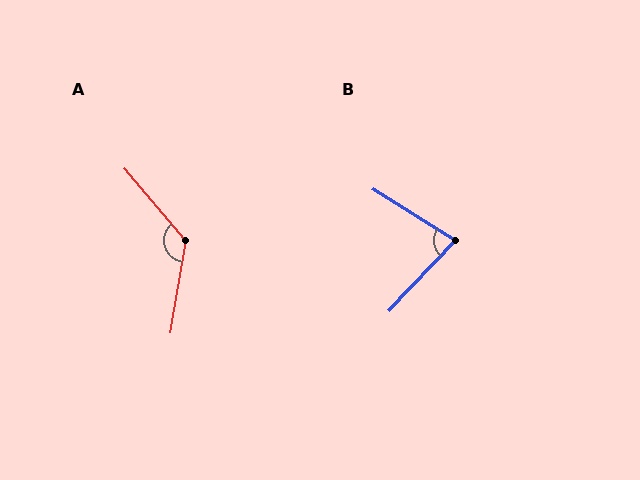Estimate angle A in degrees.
Approximately 131 degrees.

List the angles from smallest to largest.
B (79°), A (131°).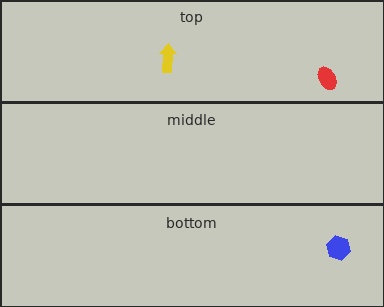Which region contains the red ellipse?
The top region.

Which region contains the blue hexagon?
The bottom region.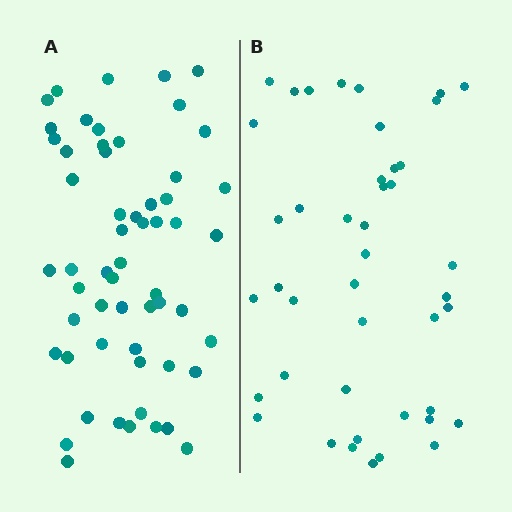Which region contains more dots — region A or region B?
Region A (the left region) has more dots.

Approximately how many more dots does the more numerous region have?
Region A has approximately 15 more dots than region B.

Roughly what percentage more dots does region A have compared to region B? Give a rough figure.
About 35% more.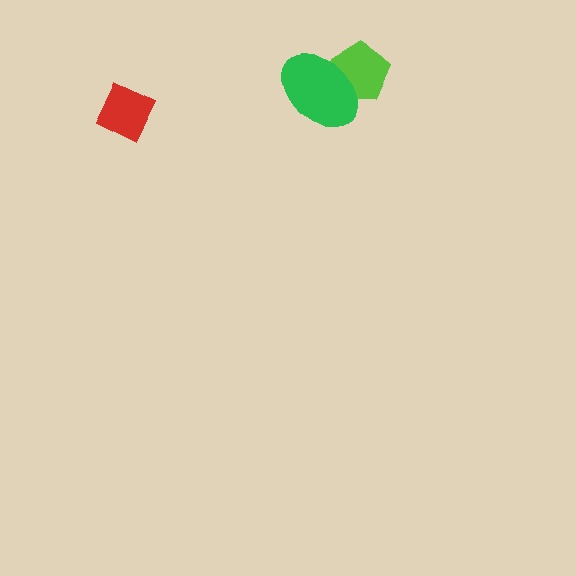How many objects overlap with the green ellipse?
1 object overlaps with the green ellipse.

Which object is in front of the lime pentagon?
The green ellipse is in front of the lime pentagon.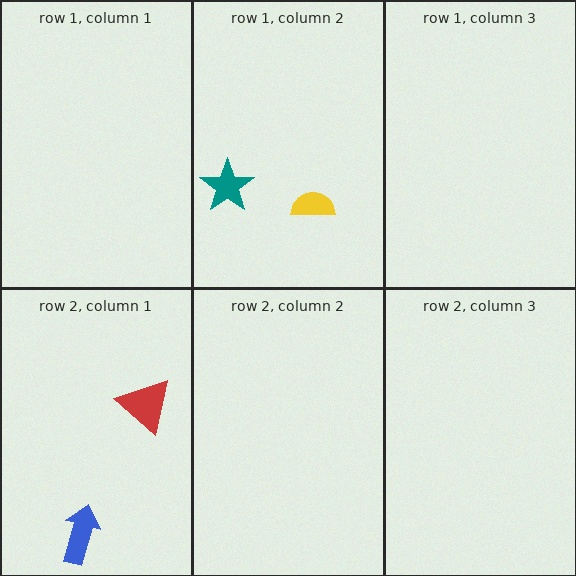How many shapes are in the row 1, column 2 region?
2.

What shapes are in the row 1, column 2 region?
The yellow semicircle, the teal star.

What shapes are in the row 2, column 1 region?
The red triangle, the blue arrow.